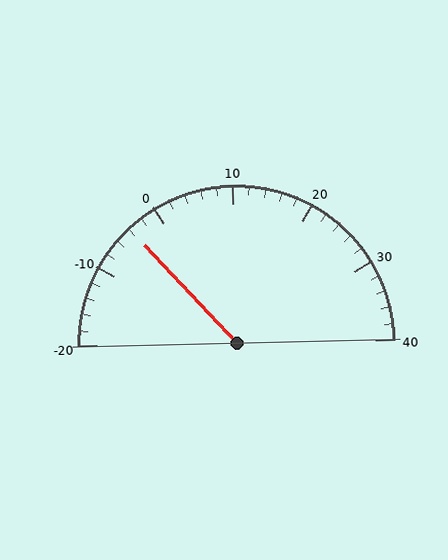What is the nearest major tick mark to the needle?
The nearest major tick mark is 0.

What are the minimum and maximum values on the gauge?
The gauge ranges from -20 to 40.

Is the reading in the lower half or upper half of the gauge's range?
The reading is in the lower half of the range (-20 to 40).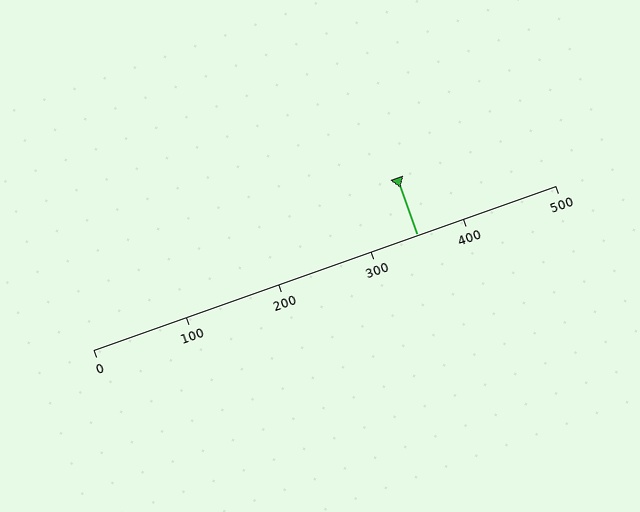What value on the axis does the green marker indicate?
The marker indicates approximately 350.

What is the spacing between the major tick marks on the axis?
The major ticks are spaced 100 apart.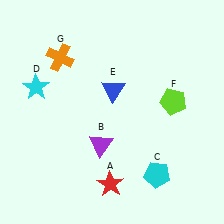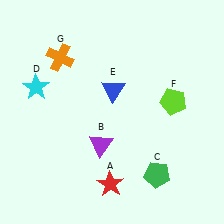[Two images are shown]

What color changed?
The pentagon (C) changed from cyan in Image 1 to green in Image 2.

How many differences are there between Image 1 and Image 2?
There is 1 difference between the two images.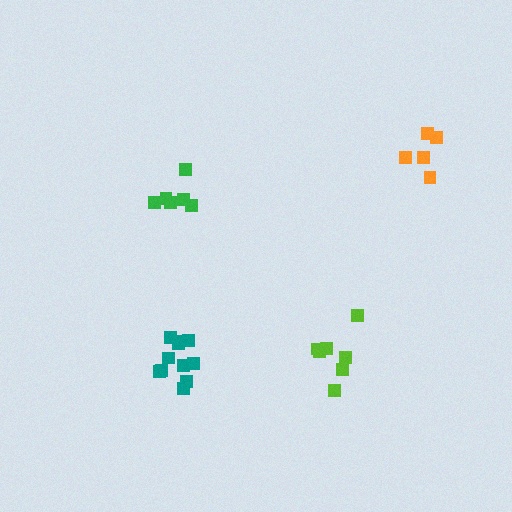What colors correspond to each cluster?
The clusters are colored: teal, orange, green, lime.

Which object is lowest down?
The teal cluster is bottommost.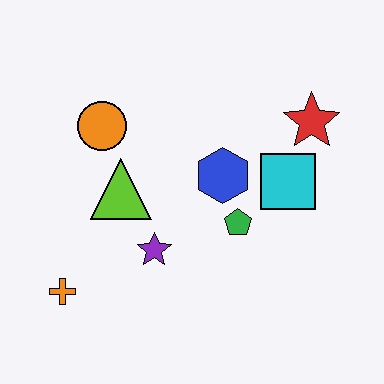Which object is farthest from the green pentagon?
The orange cross is farthest from the green pentagon.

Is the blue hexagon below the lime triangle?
No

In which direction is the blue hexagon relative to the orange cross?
The blue hexagon is to the right of the orange cross.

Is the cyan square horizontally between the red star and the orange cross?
Yes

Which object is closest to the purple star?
The lime triangle is closest to the purple star.